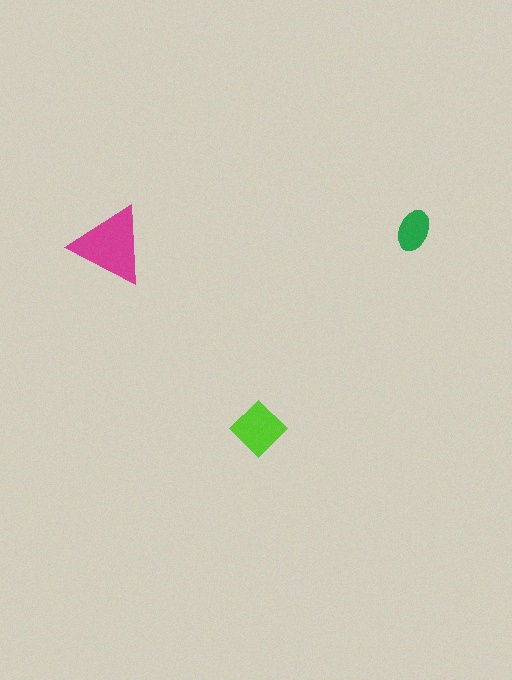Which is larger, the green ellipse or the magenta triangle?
The magenta triangle.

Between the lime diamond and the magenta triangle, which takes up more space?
The magenta triangle.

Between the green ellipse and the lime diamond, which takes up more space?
The lime diamond.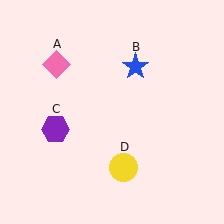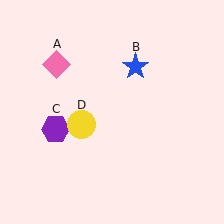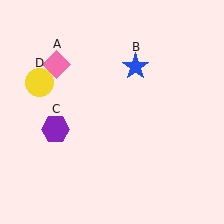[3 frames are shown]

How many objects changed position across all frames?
1 object changed position: yellow circle (object D).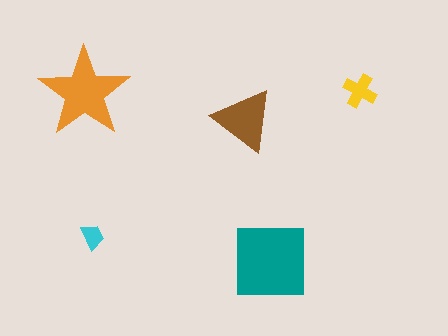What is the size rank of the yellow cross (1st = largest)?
4th.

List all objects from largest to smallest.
The teal square, the orange star, the brown triangle, the yellow cross, the cyan trapezoid.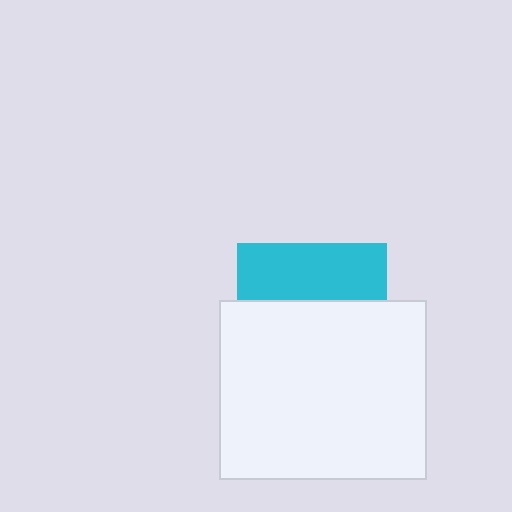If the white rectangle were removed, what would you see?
You would see the complete cyan square.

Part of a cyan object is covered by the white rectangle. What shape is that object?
It is a square.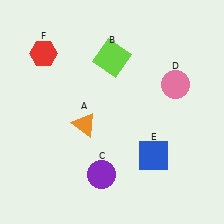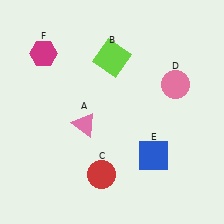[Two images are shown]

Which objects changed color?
A changed from orange to pink. C changed from purple to red. F changed from red to magenta.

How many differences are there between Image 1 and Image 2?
There are 3 differences between the two images.